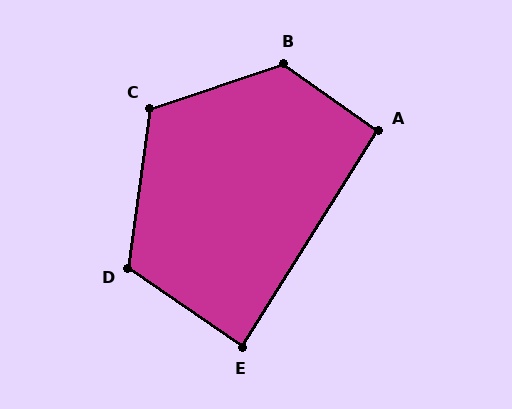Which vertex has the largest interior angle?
B, at approximately 127 degrees.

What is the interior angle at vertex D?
Approximately 117 degrees (obtuse).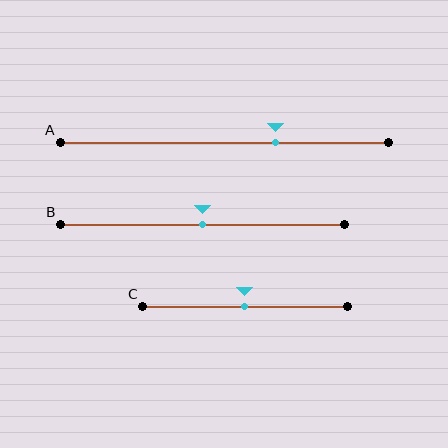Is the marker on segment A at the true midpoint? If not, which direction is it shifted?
No, the marker on segment A is shifted to the right by about 16% of the segment length.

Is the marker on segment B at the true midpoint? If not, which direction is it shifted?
Yes, the marker on segment B is at the true midpoint.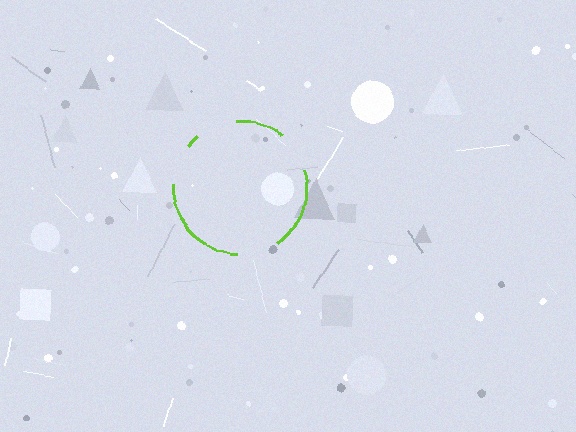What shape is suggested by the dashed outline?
The dashed outline suggests a circle.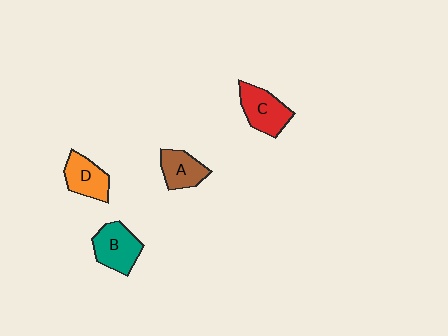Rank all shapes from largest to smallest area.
From largest to smallest: B (teal), C (red), D (orange), A (brown).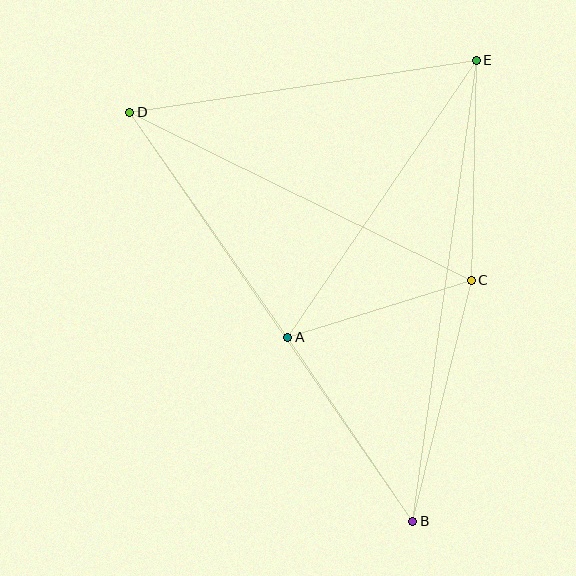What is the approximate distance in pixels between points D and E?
The distance between D and E is approximately 350 pixels.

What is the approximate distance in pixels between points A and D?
The distance between A and D is approximately 275 pixels.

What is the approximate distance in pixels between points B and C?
The distance between B and C is approximately 248 pixels.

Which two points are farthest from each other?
Points B and D are farthest from each other.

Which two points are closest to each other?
Points A and C are closest to each other.